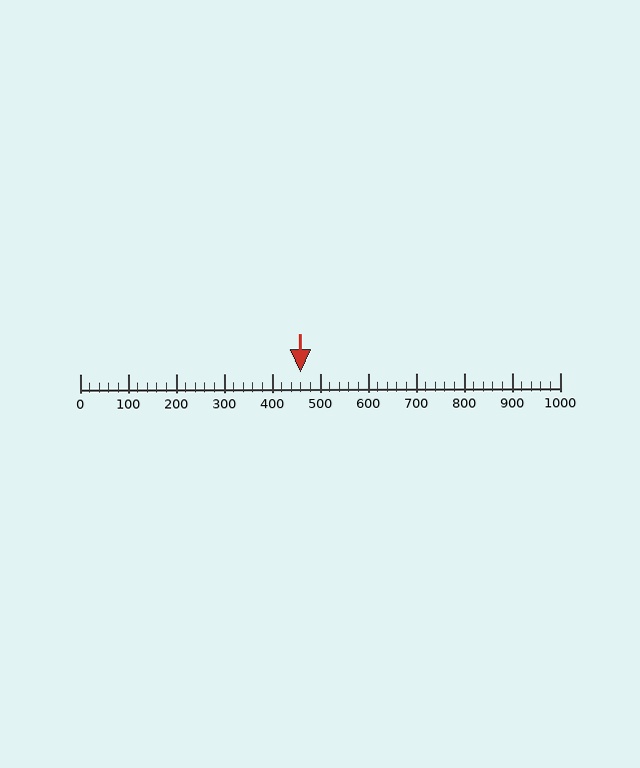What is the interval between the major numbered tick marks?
The major tick marks are spaced 100 units apart.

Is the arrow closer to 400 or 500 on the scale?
The arrow is closer to 500.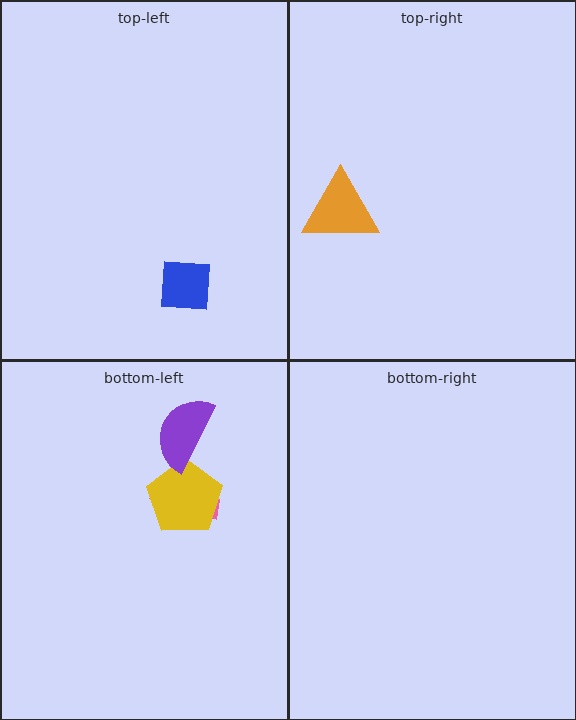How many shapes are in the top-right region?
1.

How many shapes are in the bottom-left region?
3.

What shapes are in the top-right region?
The orange triangle.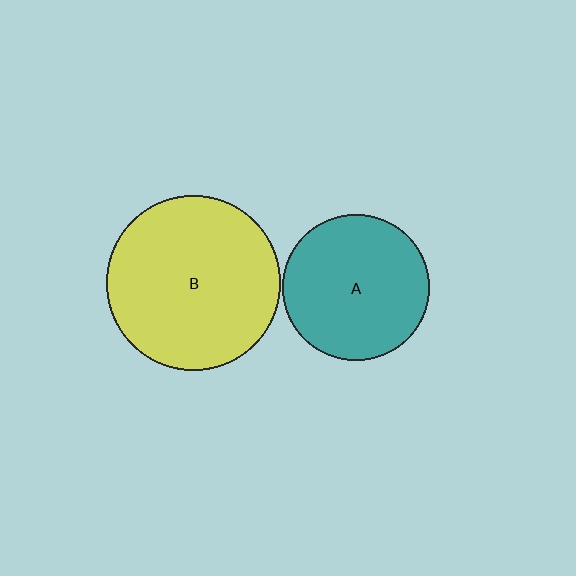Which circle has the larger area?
Circle B (yellow).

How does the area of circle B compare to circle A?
Approximately 1.4 times.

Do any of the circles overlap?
No, none of the circles overlap.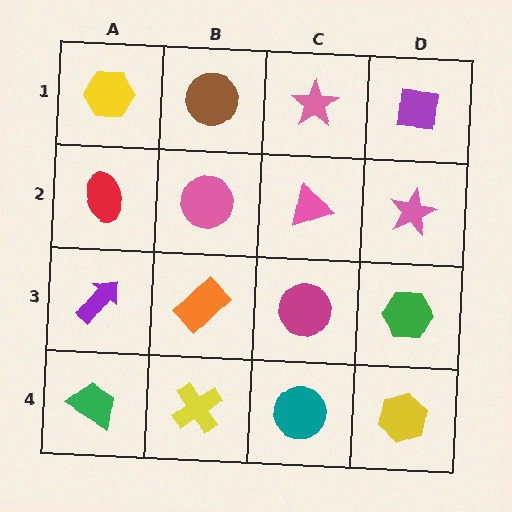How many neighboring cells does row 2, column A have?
3.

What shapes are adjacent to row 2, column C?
A pink star (row 1, column C), a magenta circle (row 3, column C), a pink circle (row 2, column B), a pink star (row 2, column D).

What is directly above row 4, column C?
A magenta circle.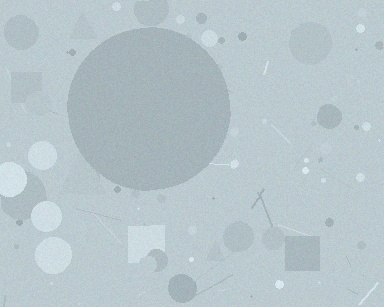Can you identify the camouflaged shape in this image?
The camouflaged shape is a circle.